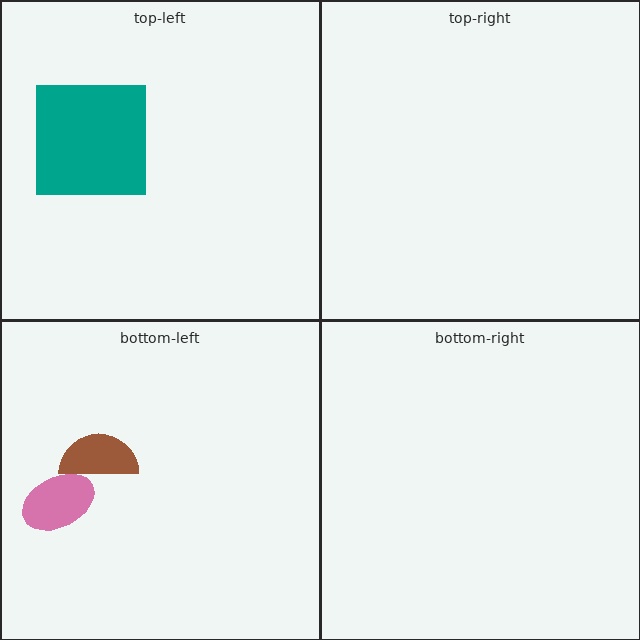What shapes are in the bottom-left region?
The pink ellipse, the brown semicircle.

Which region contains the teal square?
The top-left region.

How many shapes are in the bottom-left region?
2.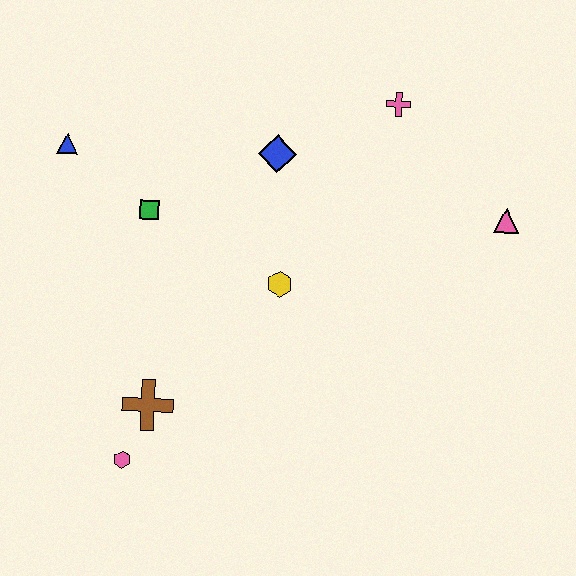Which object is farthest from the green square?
The pink triangle is farthest from the green square.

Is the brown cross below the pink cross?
Yes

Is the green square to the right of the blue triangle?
Yes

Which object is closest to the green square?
The blue triangle is closest to the green square.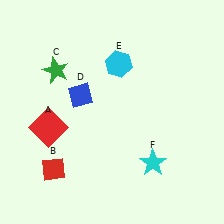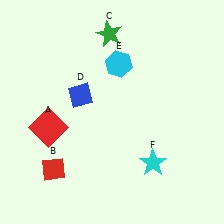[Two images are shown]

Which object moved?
The green star (C) moved right.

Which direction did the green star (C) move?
The green star (C) moved right.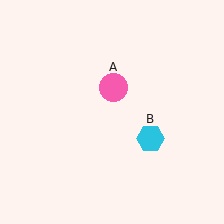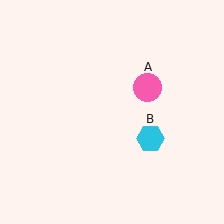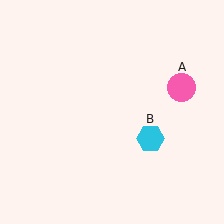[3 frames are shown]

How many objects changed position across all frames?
1 object changed position: pink circle (object A).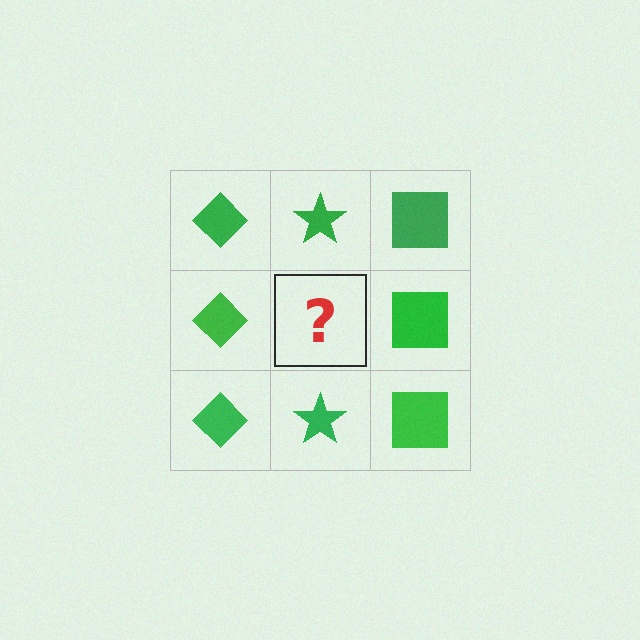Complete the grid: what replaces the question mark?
The question mark should be replaced with a green star.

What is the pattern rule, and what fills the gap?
The rule is that each column has a consistent shape. The gap should be filled with a green star.